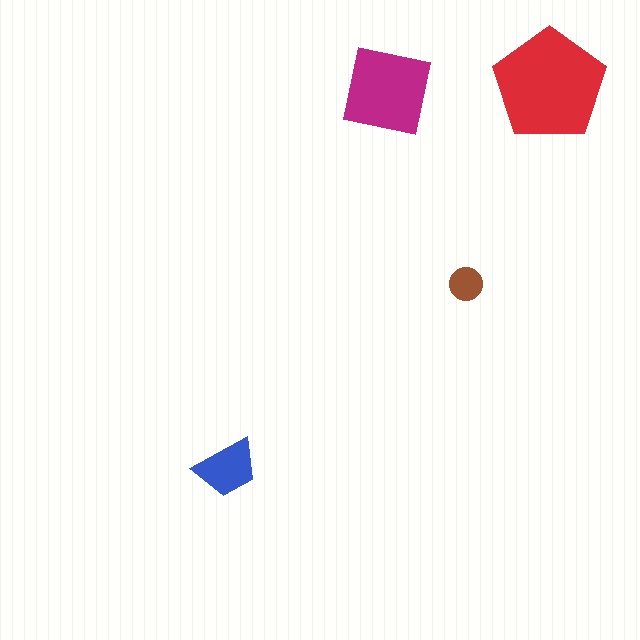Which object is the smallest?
The brown circle.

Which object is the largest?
The red pentagon.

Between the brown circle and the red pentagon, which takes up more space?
The red pentagon.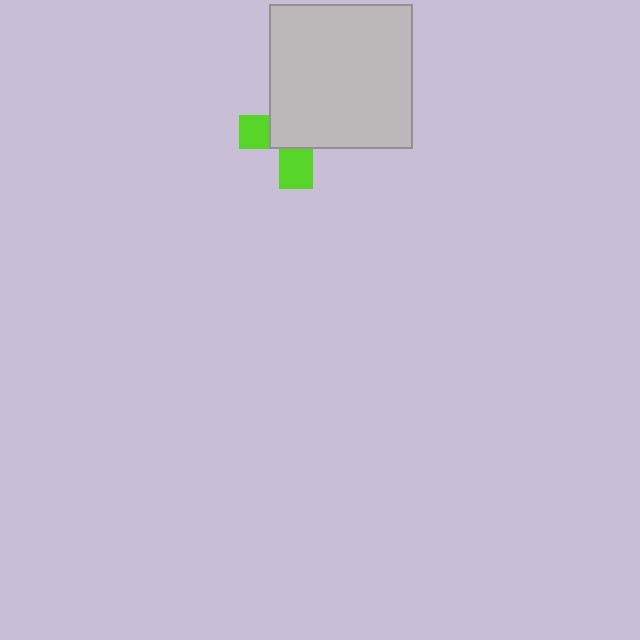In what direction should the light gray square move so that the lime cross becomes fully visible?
The light gray square should move toward the upper-right. That is the shortest direction to clear the overlap and leave the lime cross fully visible.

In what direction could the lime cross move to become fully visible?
The lime cross could move toward the lower-left. That would shift it out from behind the light gray square entirely.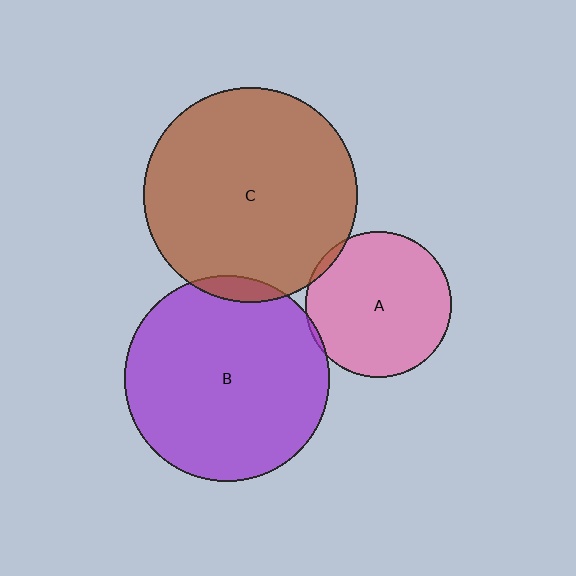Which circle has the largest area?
Circle C (brown).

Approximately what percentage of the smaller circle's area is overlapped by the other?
Approximately 5%.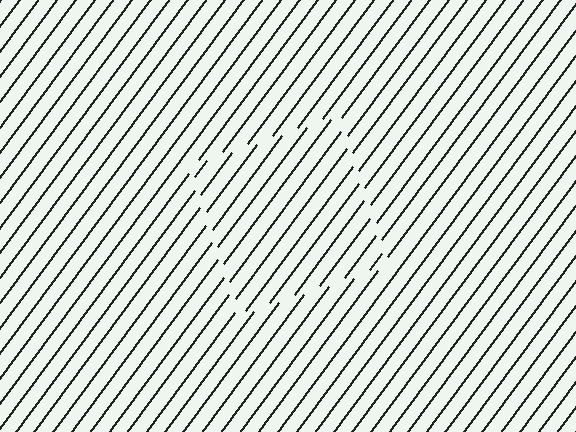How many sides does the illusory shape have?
4 sides — the line-ends trace a square.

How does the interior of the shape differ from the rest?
The interior of the shape contains the same grating, shifted by half a period — the contour is defined by the phase discontinuity where line-ends from the inner and outer gratings abut.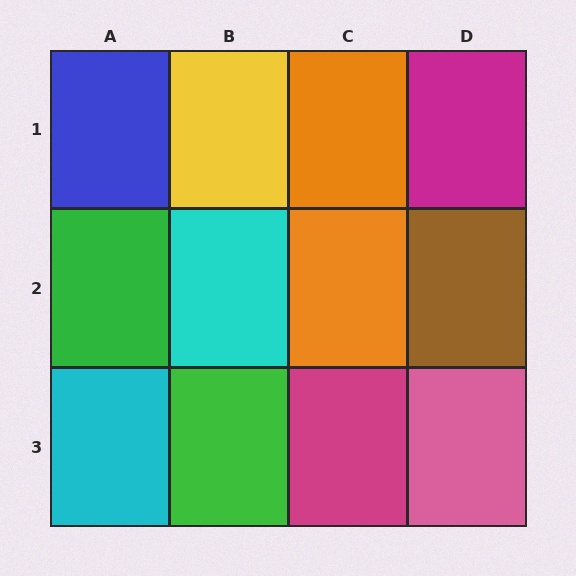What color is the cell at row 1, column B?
Yellow.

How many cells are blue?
1 cell is blue.